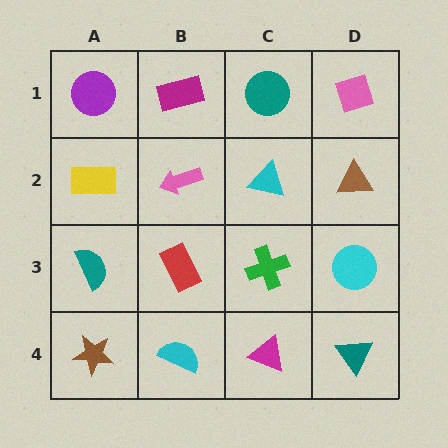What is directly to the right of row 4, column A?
A cyan semicircle.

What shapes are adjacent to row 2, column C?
A teal circle (row 1, column C), a green cross (row 3, column C), a pink arrow (row 2, column B), a brown triangle (row 2, column D).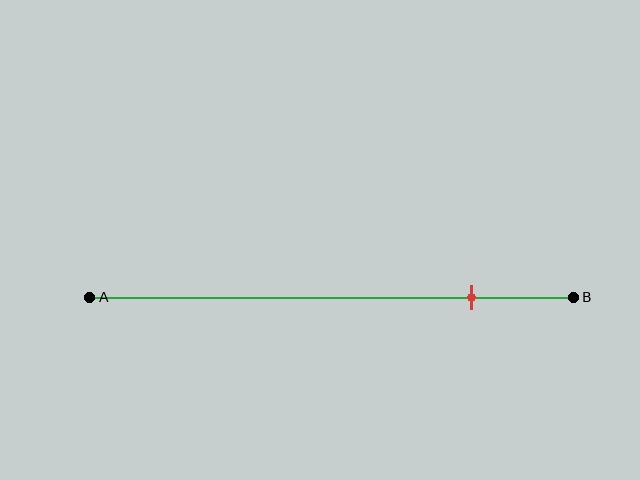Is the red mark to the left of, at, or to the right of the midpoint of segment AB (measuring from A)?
The red mark is to the right of the midpoint of segment AB.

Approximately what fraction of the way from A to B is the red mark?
The red mark is approximately 80% of the way from A to B.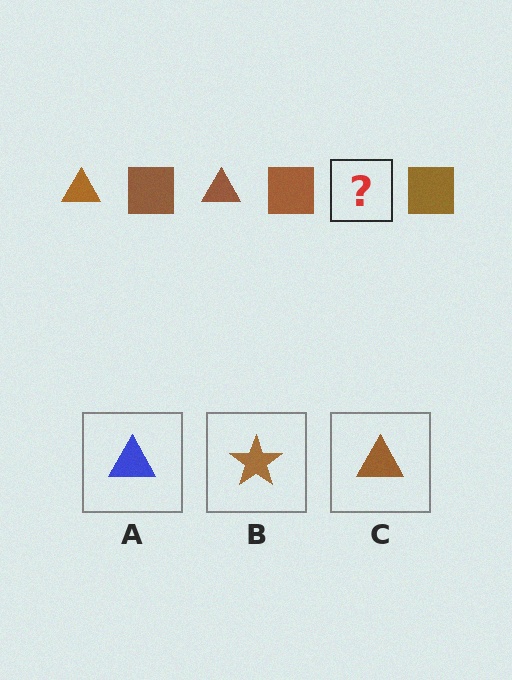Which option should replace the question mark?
Option C.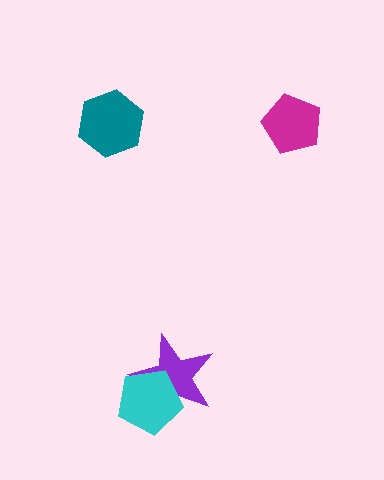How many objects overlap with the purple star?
1 object overlaps with the purple star.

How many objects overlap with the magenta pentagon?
0 objects overlap with the magenta pentagon.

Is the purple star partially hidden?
Yes, it is partially covered by another shape.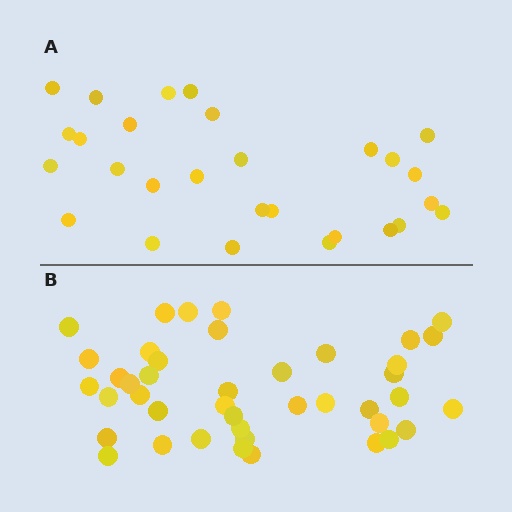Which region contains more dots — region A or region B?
Region B (the bottom region) has more dots.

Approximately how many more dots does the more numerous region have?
Region B has approximately 15 more dots than region A.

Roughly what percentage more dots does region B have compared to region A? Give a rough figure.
About 50% more.